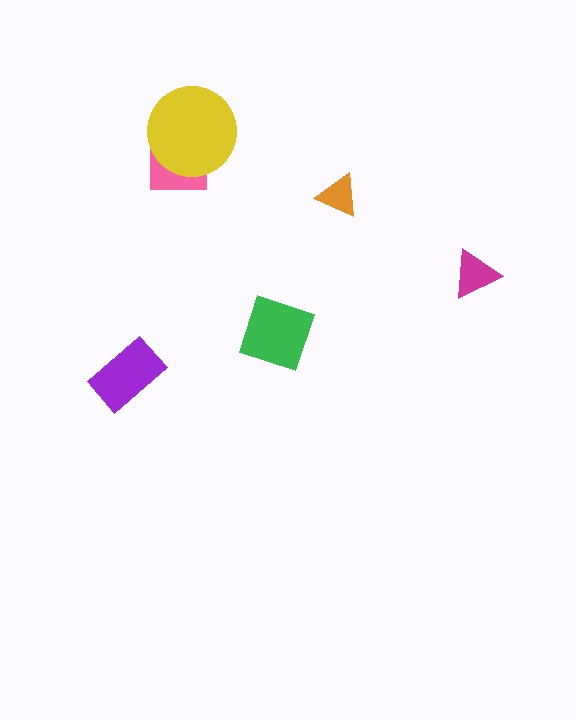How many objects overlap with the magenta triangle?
0 objects overlap with the magenta triangle.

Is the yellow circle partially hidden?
No, no other shape covers it.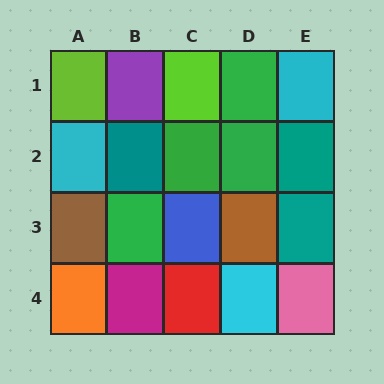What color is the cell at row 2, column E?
Teal.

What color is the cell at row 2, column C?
Green.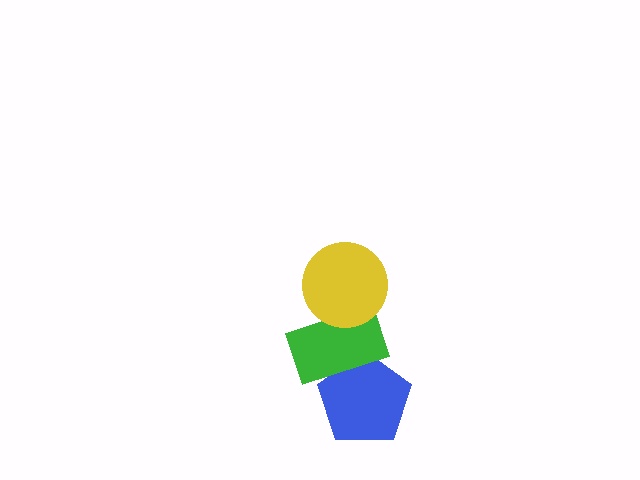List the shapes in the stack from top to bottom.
From top to bottom: the yellow circle, the green rectangle, the blue pentagon.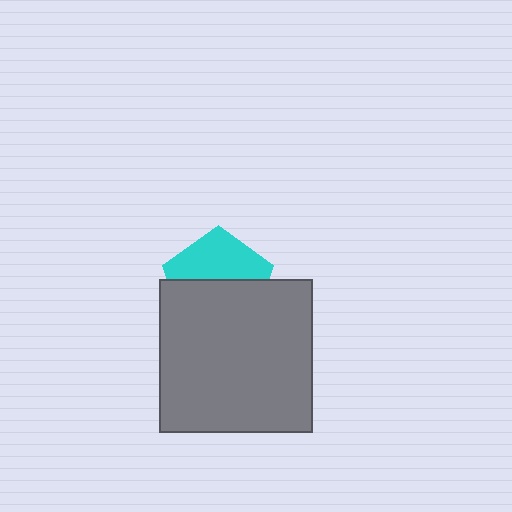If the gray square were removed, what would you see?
You would see the complete cyan pentagon.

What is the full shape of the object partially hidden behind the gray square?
The partially hidden object is a cyan pentagon.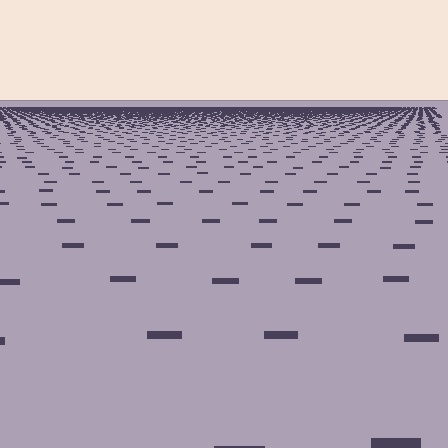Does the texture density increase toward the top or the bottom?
Density increases toward the top.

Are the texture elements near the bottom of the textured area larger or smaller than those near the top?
Larger. Near the bottom, elements are closer to the viewer and appear at a bigger on-screen size.